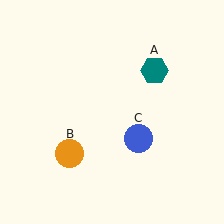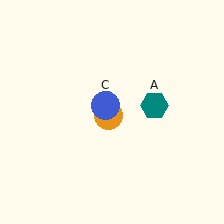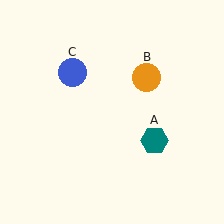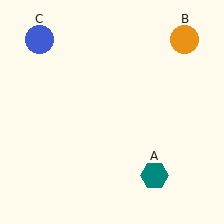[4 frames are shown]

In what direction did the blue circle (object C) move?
The blue circle (object C) moved up and to the left.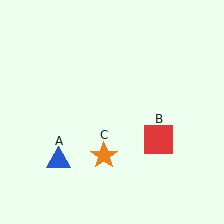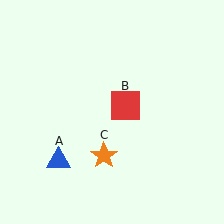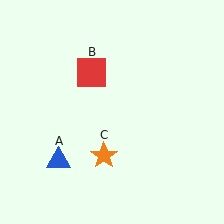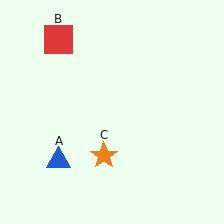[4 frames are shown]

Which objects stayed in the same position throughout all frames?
Blue triangle (object A) and orange star (object C) remained stationary.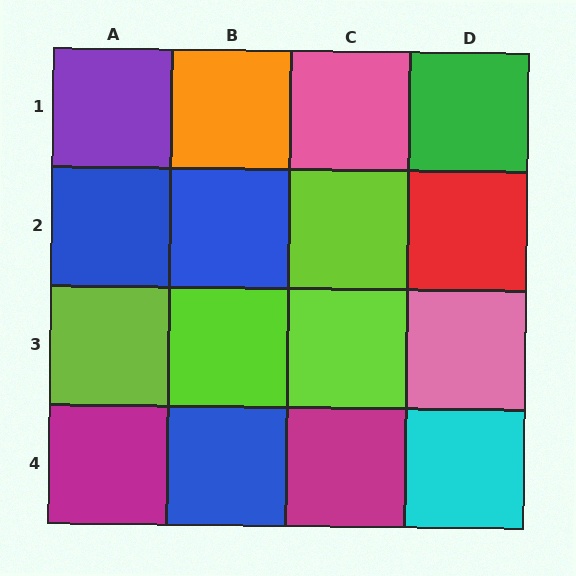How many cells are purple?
1 cell is purple.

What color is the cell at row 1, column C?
Pink.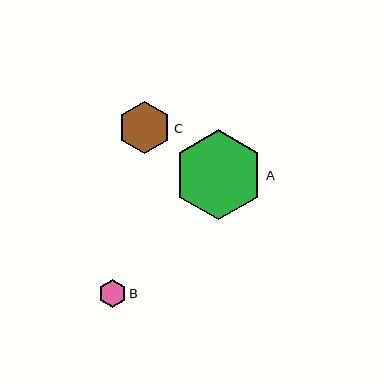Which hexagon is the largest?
Hexagon A is the largest with a size of approximately 90 pixels.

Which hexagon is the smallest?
Hexagon B is the smallest with a size of approximately 28 pixels.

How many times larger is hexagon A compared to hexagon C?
Hexagon A is approximately 1.7 times the size of hexagon C.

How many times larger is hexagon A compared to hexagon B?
Hexagon A is approximately 3.3 times the size of hexagon B.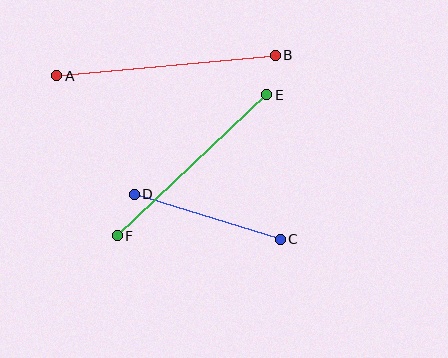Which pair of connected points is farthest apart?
Points A and B are farthest apart.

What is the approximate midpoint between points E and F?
The midpoint is at approximately (192, 165) pixels.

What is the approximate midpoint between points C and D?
The midpoint is at approximately (207, 217) pixels.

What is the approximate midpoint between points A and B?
The midpoint is at approximately (166, 66) pixels.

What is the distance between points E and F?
The distance is approximately 206 pixels.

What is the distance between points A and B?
The distance is approximately 219 pixels.